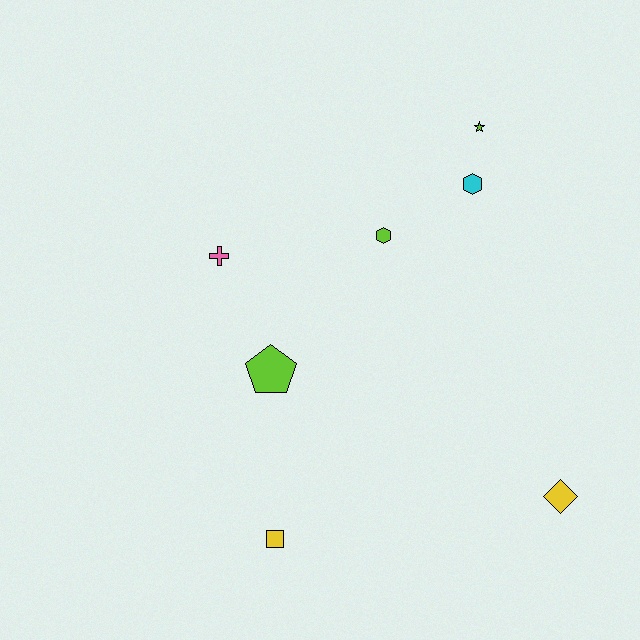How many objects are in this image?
There are 7 objects.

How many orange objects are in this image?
There are no orange objects.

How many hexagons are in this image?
There are 2 hexagons.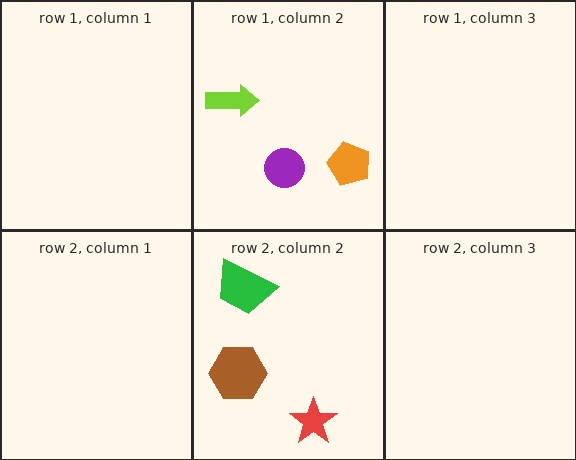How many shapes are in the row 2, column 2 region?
3.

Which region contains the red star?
The row 2, column 2 region.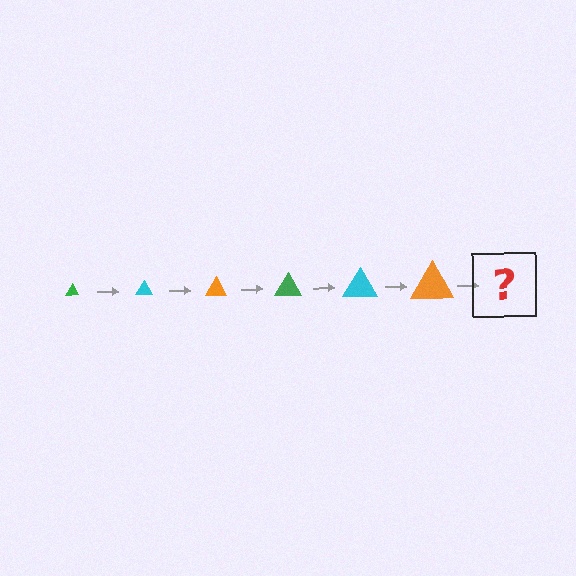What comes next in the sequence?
The next element should be a green triangle, larger than the previous one.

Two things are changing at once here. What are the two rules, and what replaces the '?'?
The two rules are that the triangle grows larger each step and the color cycles through green, cyan, and orange. The '?' should be a green triangle, larger than the previous one.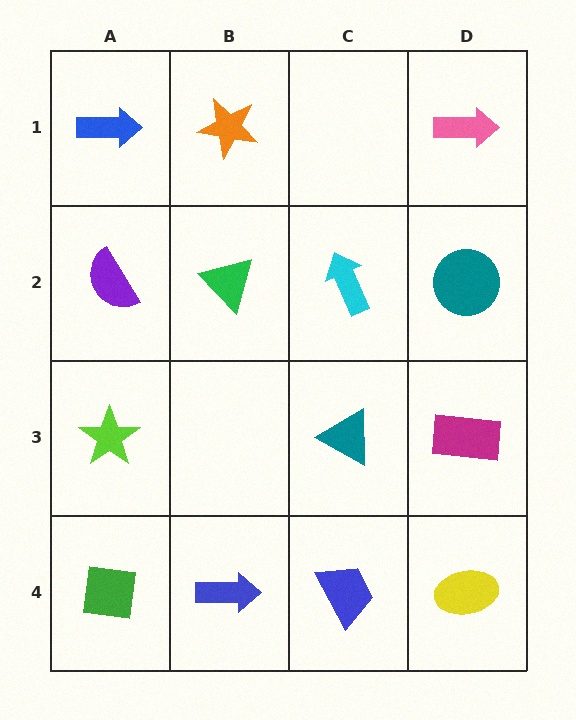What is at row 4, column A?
A green square.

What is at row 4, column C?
A blue trapezoid.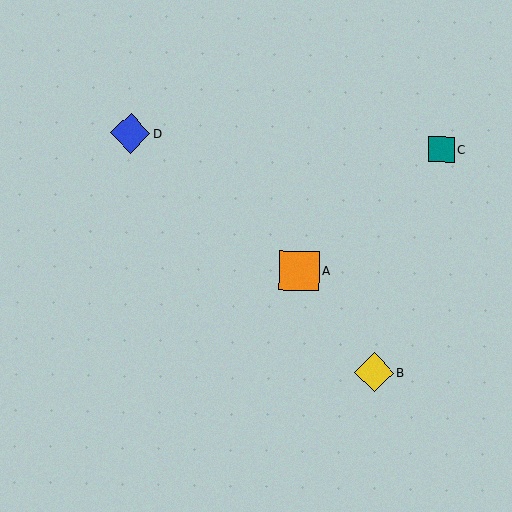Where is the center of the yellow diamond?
The center of the yellow diamond is at (374, 372).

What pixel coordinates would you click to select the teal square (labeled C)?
Click at (441, 150) to select the teal square C.